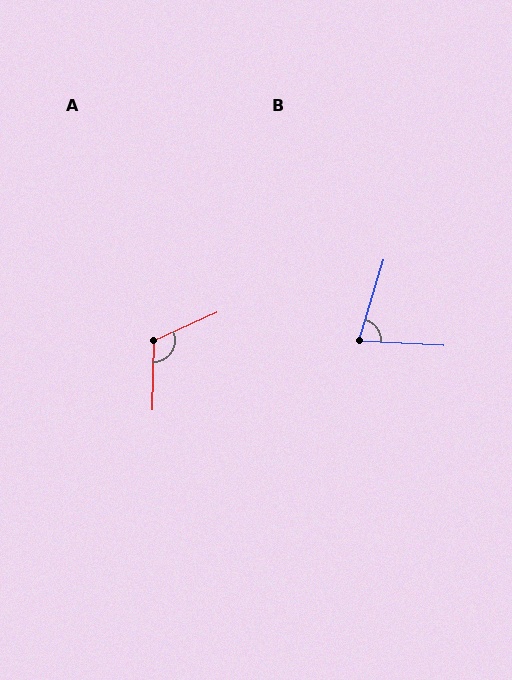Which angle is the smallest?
B, at approximately 76 degrees.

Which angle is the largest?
A, at approximately 116 degrees.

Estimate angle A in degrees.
Approximately 116 degrees.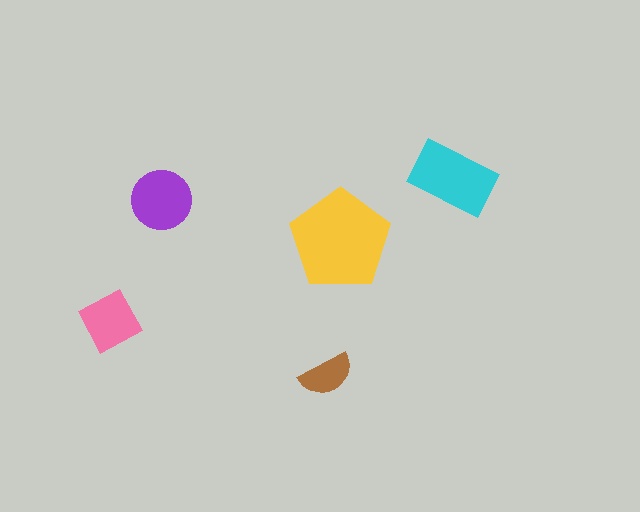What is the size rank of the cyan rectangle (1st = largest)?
2nd.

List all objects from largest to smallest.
The yellow pentagon, the cyan rectangle, the purple circle, the pink square, the brown semicircle.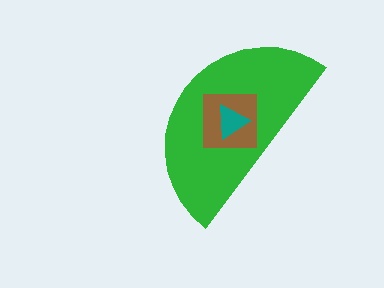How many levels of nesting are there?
3.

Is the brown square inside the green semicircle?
Yes.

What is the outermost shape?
The green semicircle.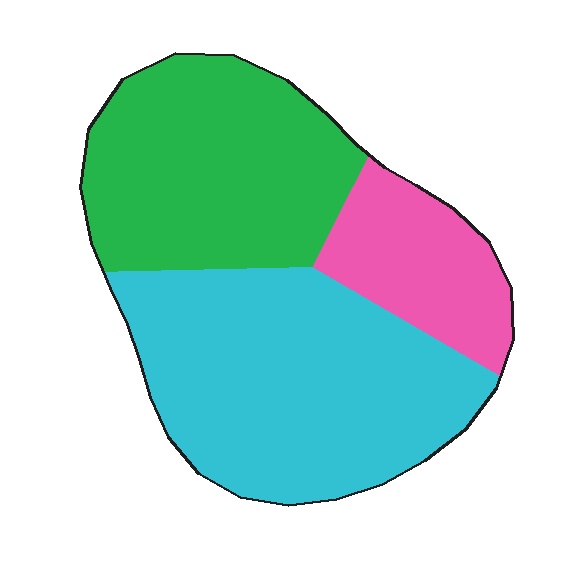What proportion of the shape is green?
Green takes up between a quarter and a half of the shape.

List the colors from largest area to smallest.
From largest to smallest: cyan, green, pink.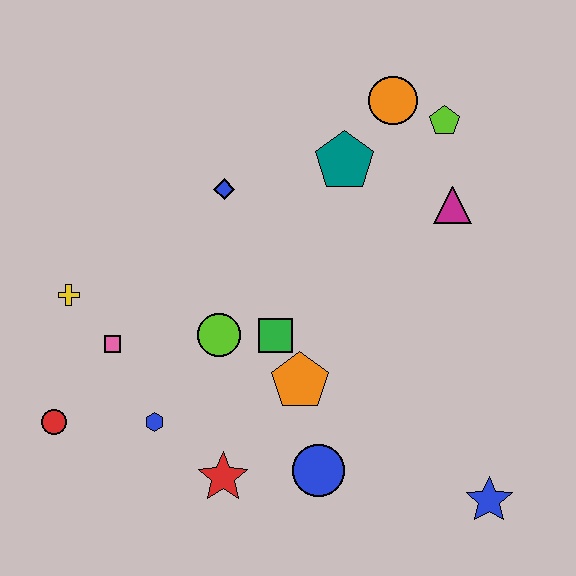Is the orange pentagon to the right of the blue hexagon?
Yes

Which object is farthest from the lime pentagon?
The red circle is farthest from the lime pentagon.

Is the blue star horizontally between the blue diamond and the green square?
No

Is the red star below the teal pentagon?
Yes